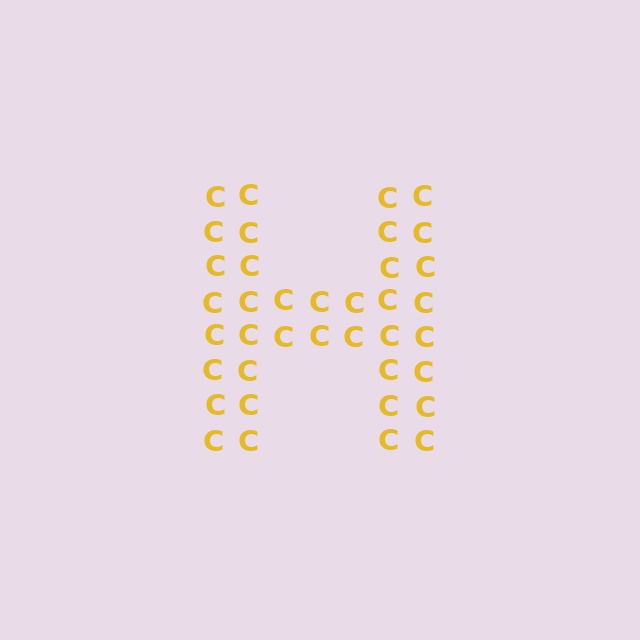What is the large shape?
The large shape is the letter H.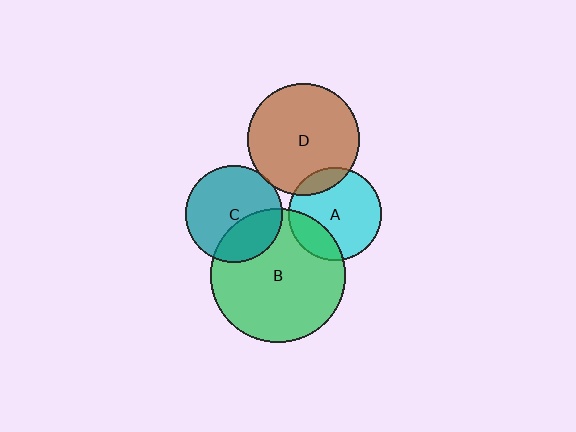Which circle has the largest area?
Circle B (green).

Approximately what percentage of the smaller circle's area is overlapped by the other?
Approximately 5%.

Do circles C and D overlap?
Yes.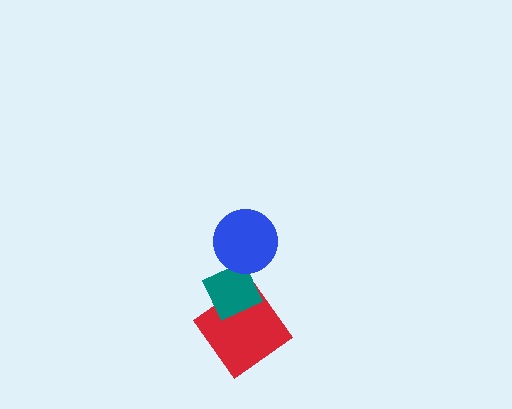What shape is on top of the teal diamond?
The blue circle is on top of the teal diamond.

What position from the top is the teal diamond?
The teal diamond is 2nd from the top.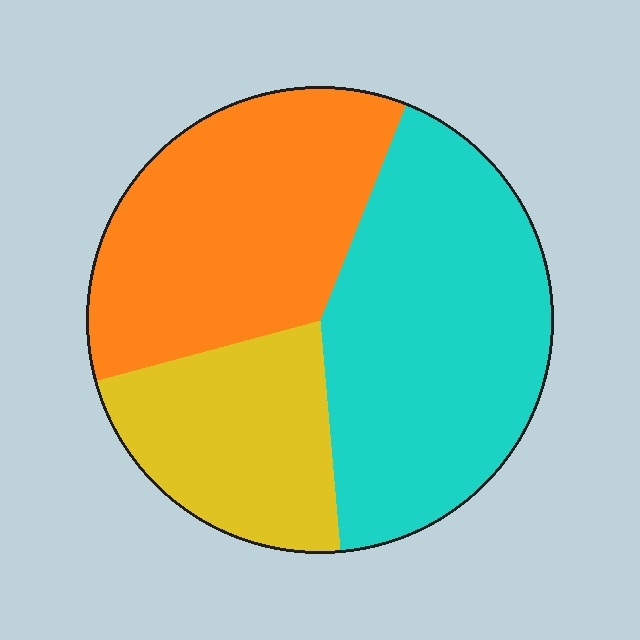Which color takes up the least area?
Yellow, at roughly 20%.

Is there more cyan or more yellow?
Cyan.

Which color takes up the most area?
Cyan, at roughly 40%.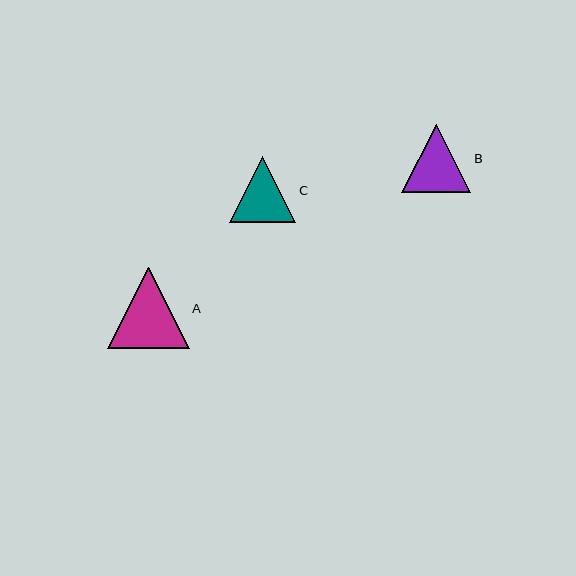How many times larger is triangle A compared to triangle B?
Triangle A is approximately 1.2 times the size of triangle B.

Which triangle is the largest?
Triangle A is the largest with a size of approximately 81 pixels.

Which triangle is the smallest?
Triangle C is the smallest with a size of approximately 66 pixels.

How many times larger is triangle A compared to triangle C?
Triangle A is approximately 1.2 times the size of triangle C.